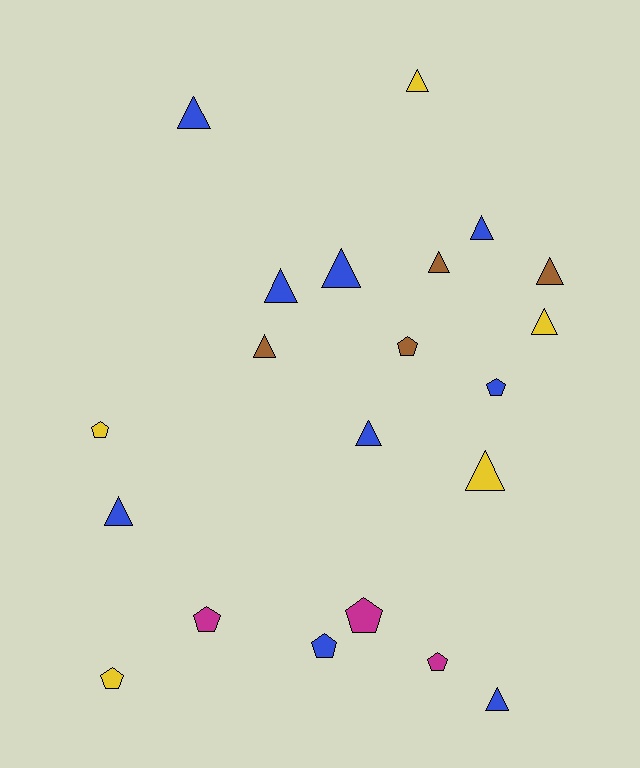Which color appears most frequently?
Blue, with 9 objects.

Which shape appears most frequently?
Triangle, with 13 objects.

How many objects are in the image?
There are 21 objects.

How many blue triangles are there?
There are 7 blue triangles.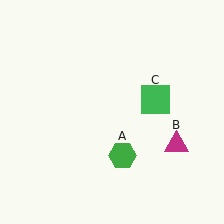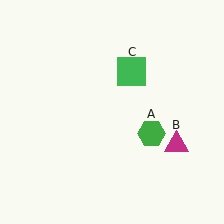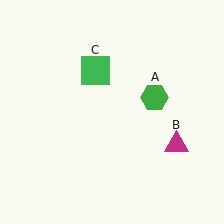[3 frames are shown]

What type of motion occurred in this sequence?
The green hexagon (object A), green square (object C) rotated counterclockwise around the center of the scene.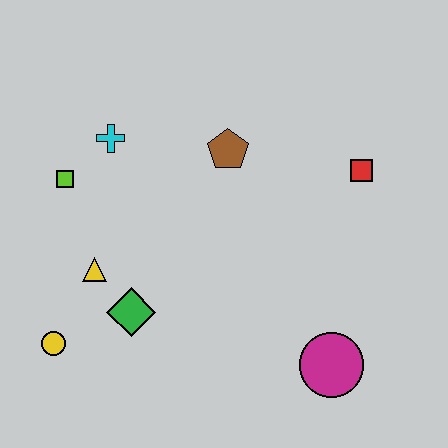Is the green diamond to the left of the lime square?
No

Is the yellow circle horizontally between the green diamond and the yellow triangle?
No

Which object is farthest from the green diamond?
The red square is farthest from the green diamond.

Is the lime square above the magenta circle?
Yes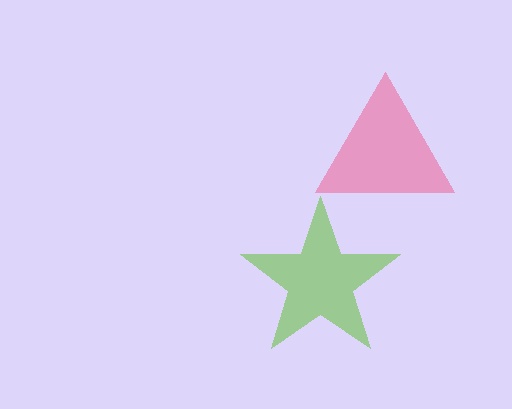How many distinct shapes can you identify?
There are 2 distinct shapes: a lime star, a pink triangle.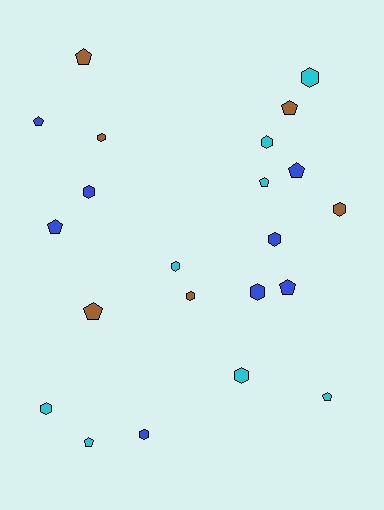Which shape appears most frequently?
Hexagon, with 12 objects.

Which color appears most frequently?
Cyan, with 8 objects.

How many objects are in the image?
There are 22 objects.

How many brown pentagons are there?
There are 3 brown pentagons.